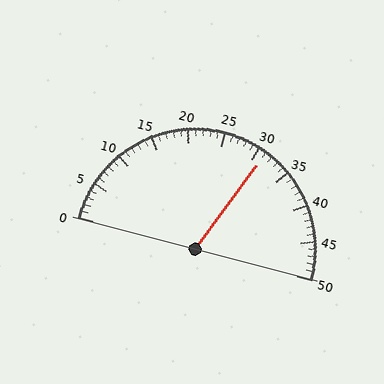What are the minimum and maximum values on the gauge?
The gauge ranges from 0 to 50.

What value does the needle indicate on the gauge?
The needle indicates approximately 31.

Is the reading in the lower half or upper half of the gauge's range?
The reading is in the upper half of the range (0 to 50).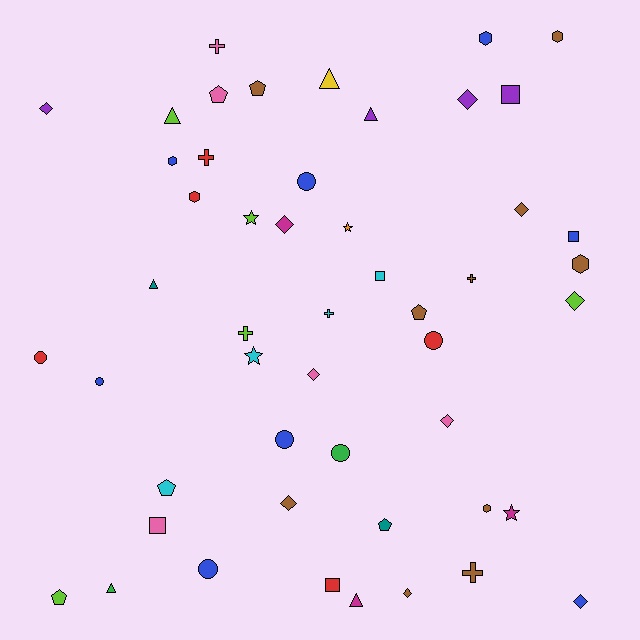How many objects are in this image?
There are 50 objects.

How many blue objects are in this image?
There are 8 blue objects.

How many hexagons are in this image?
There are 6 hexagons.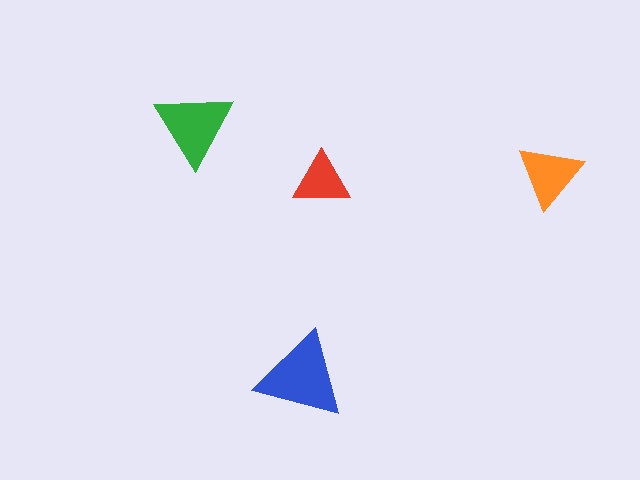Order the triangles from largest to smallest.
the blue one, the green one, the orange one, the red one.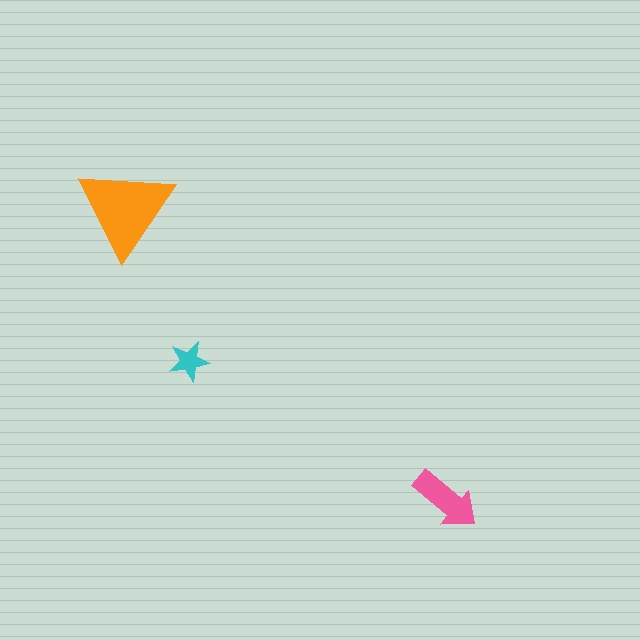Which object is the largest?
The orange triangle.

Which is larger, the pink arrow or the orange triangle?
The orange triangle.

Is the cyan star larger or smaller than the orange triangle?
Smaller.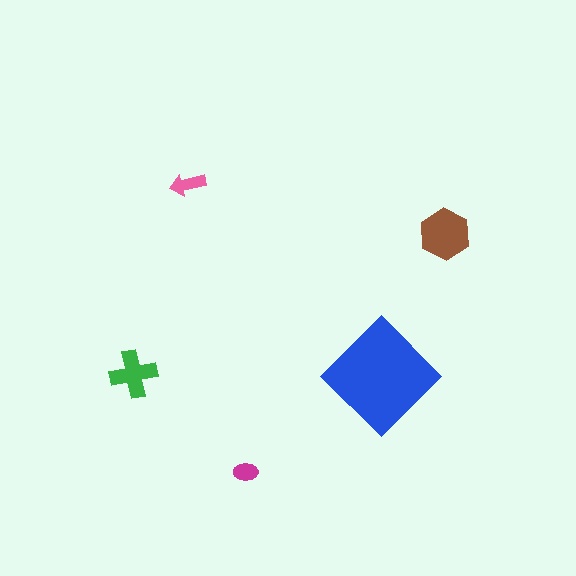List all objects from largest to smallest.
The blue diamond, the brown hexagon, the green cross, the pink arrow, the magenta ellipse.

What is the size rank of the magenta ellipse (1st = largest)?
5th.